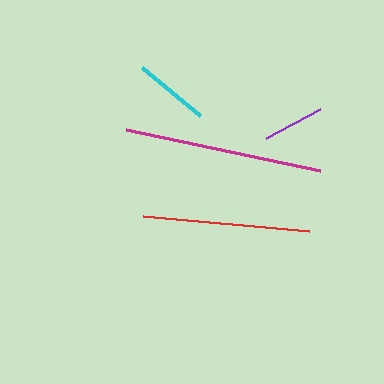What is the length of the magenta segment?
The magenta segment is approximately 199 pixels long.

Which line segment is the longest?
The magenta line is the longest at approximately 199 pixels.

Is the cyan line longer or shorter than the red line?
The red line is longer than the cyan line.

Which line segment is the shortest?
The purple line is the shortest at approximately 62 pixels.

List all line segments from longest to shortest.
From longest to shortest: magenta, red, cyan, purple.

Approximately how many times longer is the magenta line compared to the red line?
The magenta line is approximately 1.2 times the length of the red line.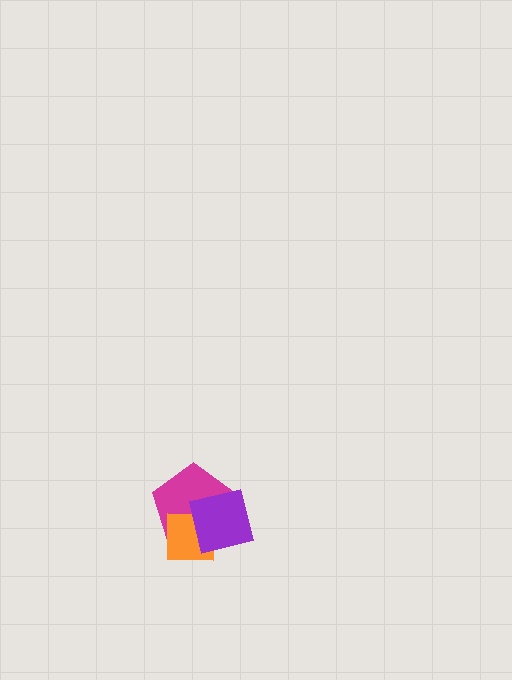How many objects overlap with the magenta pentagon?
2 objects overlap with the magenta pentagon.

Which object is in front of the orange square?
The purple square is in front of the orange square.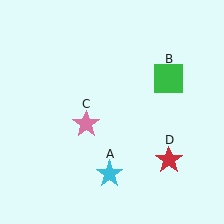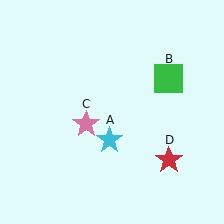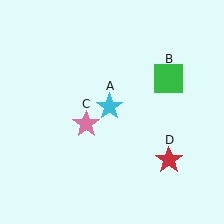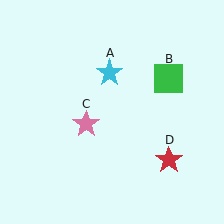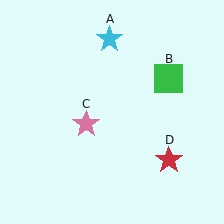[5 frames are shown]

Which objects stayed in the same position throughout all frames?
Green square (object B) and pink star (object C) and red star (object D) remained stationary.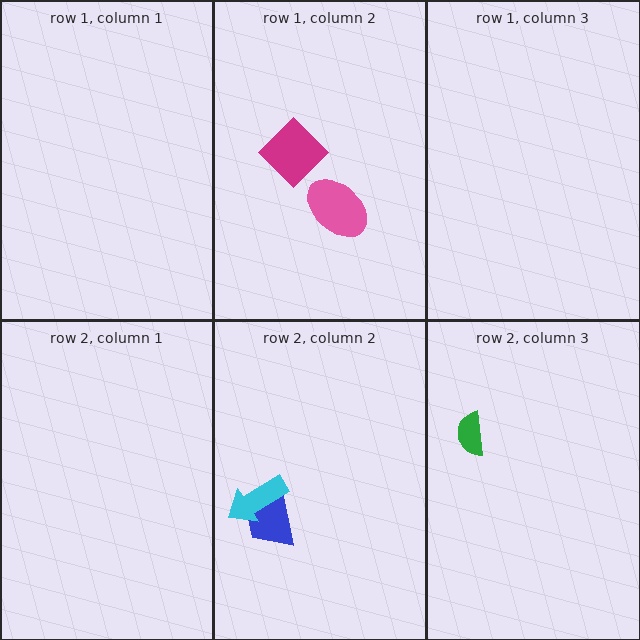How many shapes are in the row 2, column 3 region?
1.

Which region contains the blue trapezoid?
The row 2, column 2 region.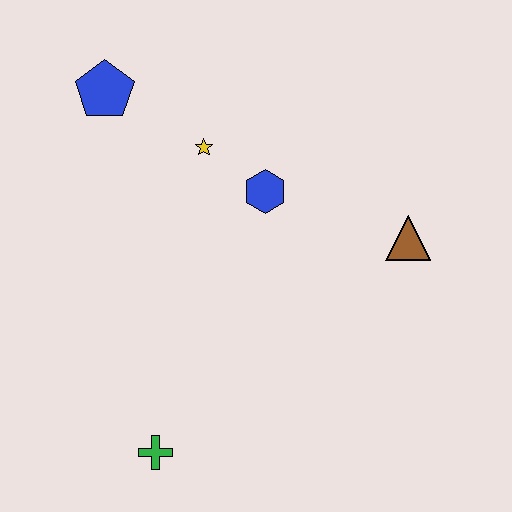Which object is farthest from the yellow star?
The green cross is farthest from the yellow star.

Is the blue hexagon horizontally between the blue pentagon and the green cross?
No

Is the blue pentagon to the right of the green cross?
No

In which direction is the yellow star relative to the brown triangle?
The yellow star is to the left of the brown triangle.